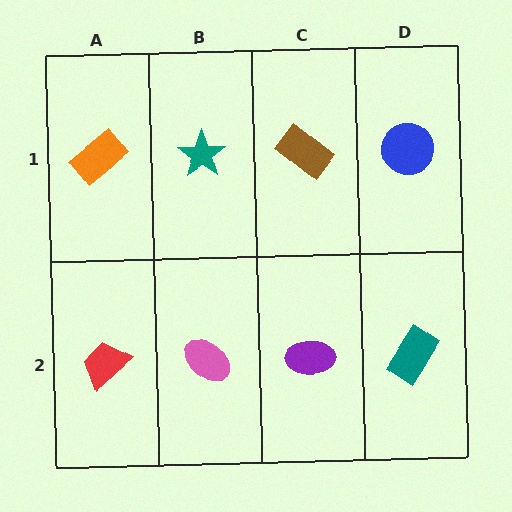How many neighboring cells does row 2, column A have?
2.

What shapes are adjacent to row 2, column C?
A brown rectangle (row 1, column C), a pink ellipse (row 2, column B), a teal rectangle (row 2, column D).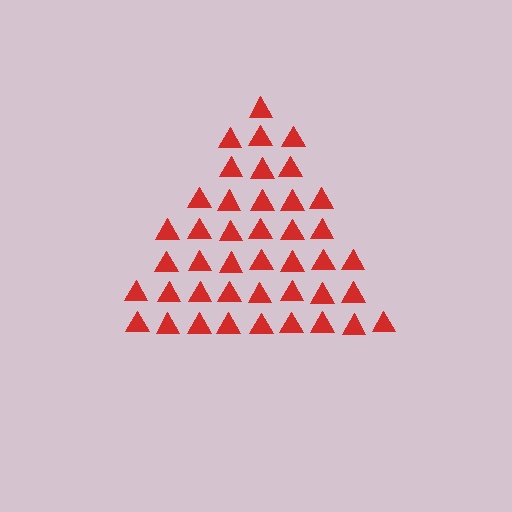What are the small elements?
The small elements are triangles.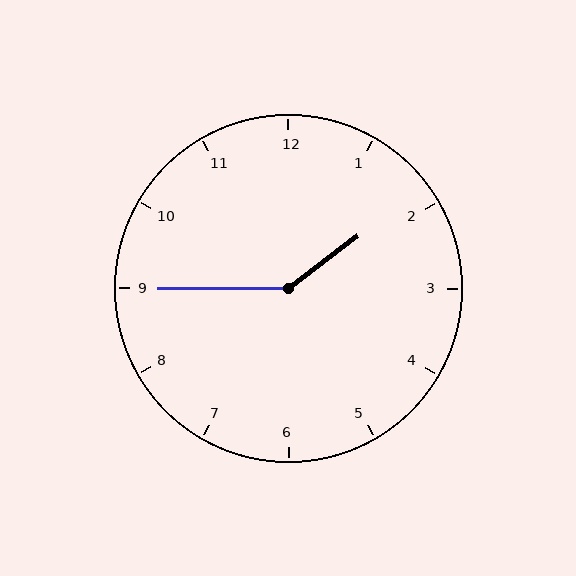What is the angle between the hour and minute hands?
Approximately 142 degrees.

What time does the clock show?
1:45.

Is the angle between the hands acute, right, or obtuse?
It is obtuse.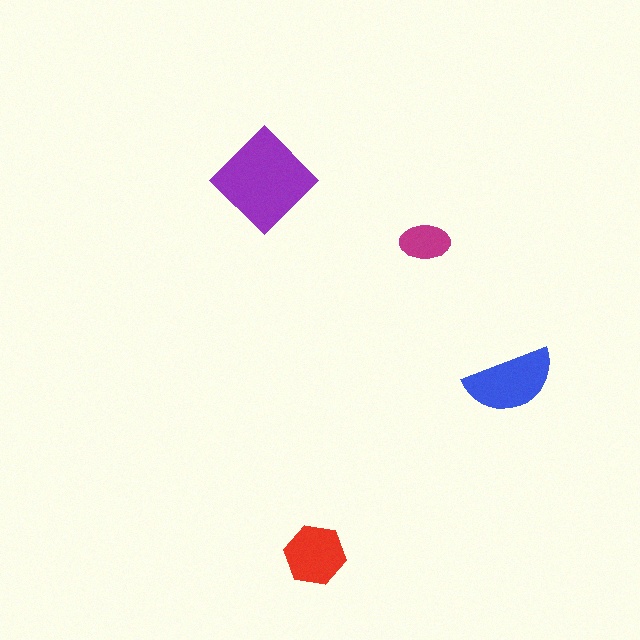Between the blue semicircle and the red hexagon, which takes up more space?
The blue semicircle.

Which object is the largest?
The purple diamond.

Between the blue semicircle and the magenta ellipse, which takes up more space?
The blue semicircle.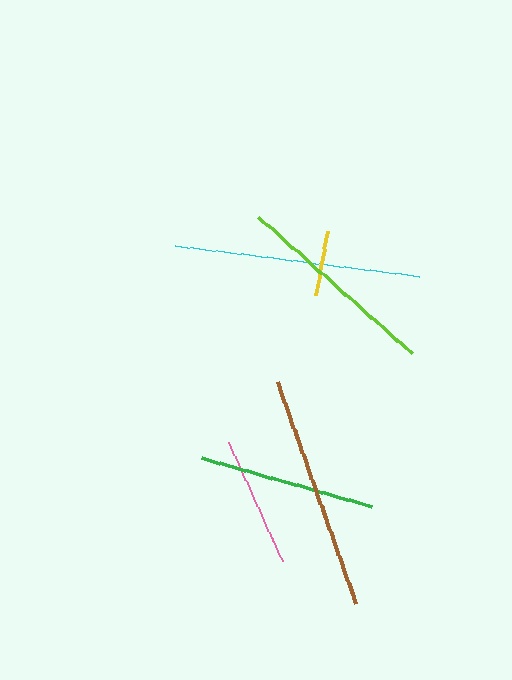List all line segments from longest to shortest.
From longest to shortest: cyan, brown, lime, green, pink, yellow.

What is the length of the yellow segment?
The yellow segment is approximately 64 pixels long.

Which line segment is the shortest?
The yellow line is the shortest at approximately 64 pixels.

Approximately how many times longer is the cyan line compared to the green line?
The cyan line is approximately 1.4 times the length of the green line.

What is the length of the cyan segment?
The cyan segment is approximately 246 pixels long.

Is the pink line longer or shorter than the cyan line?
The cyan line is longer than the pink line.